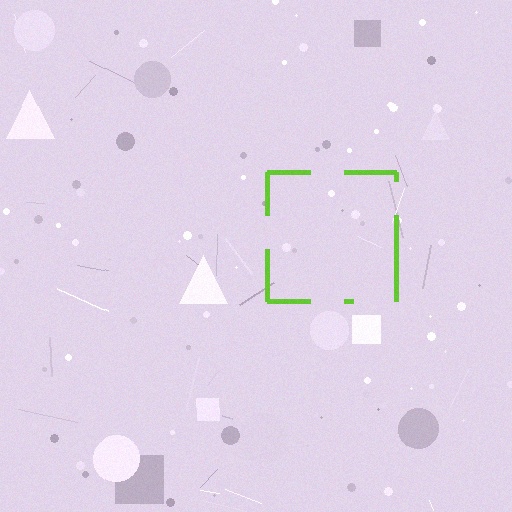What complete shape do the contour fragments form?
The contour fragments form a square.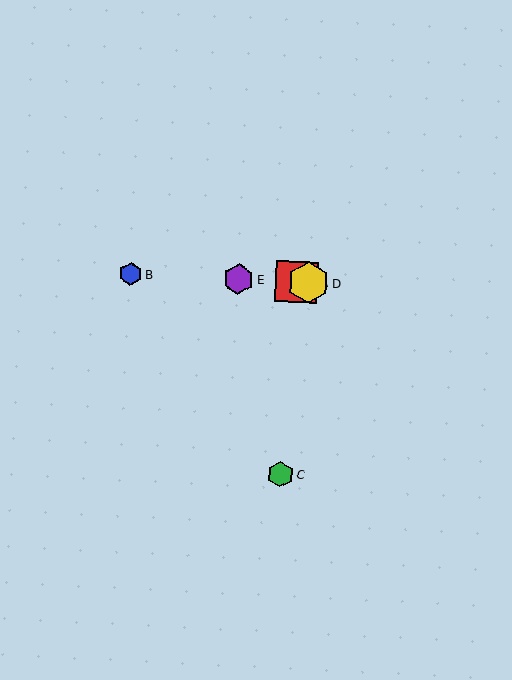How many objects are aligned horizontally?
4 objects (A, B, D, E) are aligned horizontally.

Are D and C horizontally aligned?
No, D is at y≈282 and C is at y≈474.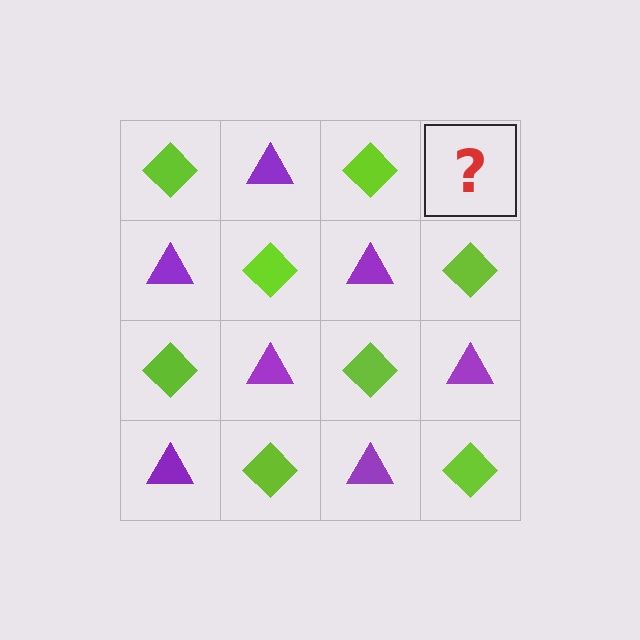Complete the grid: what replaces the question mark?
The question mark should be replaced with a purple triangle.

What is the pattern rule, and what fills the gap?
The rule is that it alternates lime diamond and purple triangle in a checkerboard pattern. The gap should be filled with a purple triangle.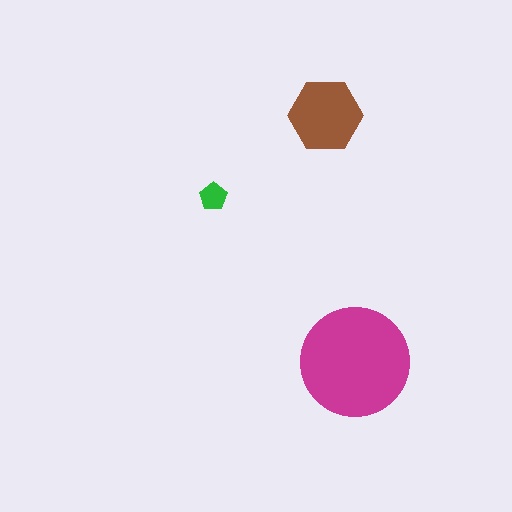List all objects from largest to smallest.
The magenta circle, the brown hexagon, the green pentagon.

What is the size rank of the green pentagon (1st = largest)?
3rd.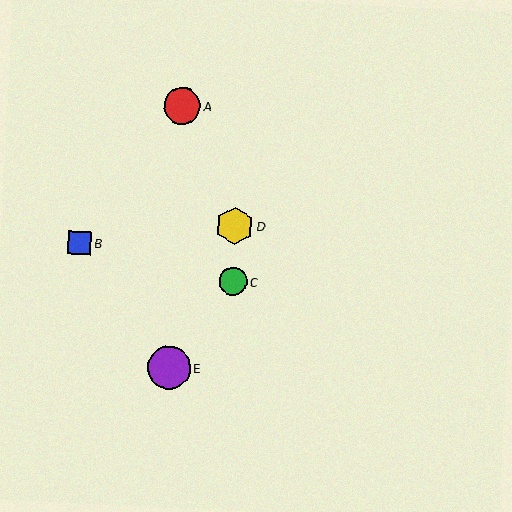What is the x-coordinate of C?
Object C is at x≈233.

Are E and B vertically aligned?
No, E is at x≈169 and B is at x≈79.